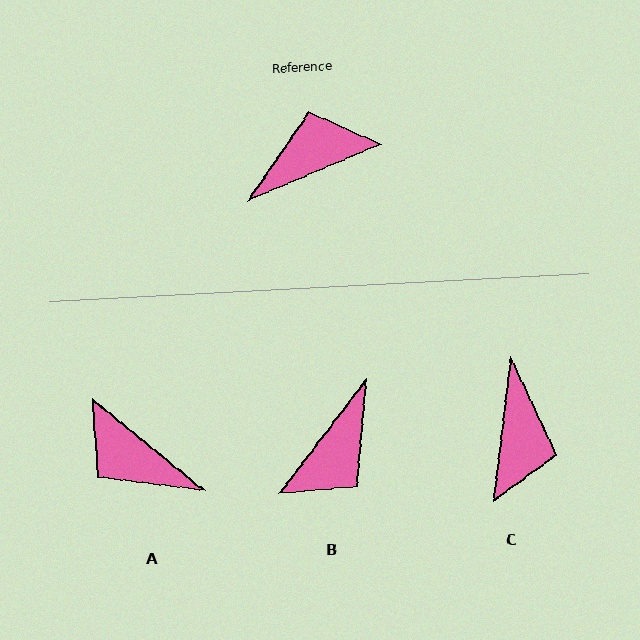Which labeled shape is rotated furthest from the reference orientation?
B, about 151 degrees away.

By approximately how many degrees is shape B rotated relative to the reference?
Approximately 151 degrees clockwise.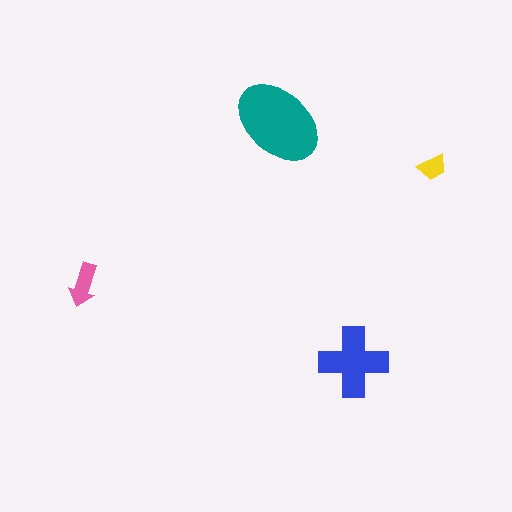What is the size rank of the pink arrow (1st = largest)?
3rd.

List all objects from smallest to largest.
The yellow trapezoid, the pink arrow, the blue cross, the teal ellipse.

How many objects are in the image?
There are 4 objects in the image.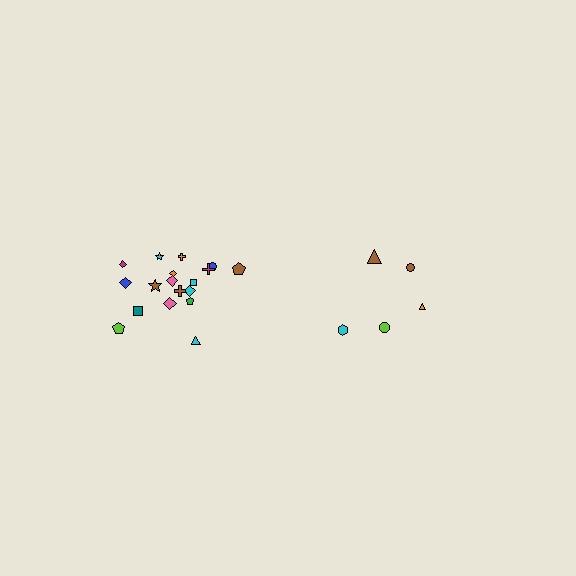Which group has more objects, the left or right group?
The left group.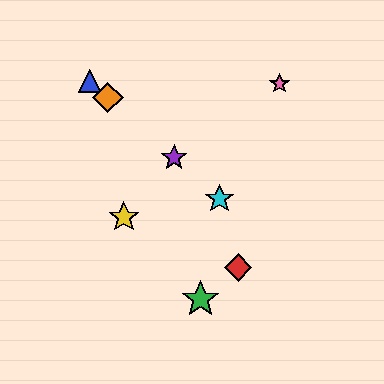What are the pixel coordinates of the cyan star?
The cyan star is at (220, 199).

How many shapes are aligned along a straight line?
4 shapes (the blue triangle, the purple star, the orange diamond, the cyan star) are aligned along a straight line.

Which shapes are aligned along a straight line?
The blue triangle, the purple star, the orange diamond, the cyan star are aligned along a straight line.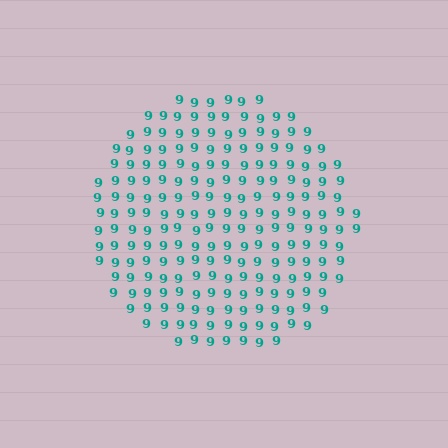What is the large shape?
The large shape is a circle.